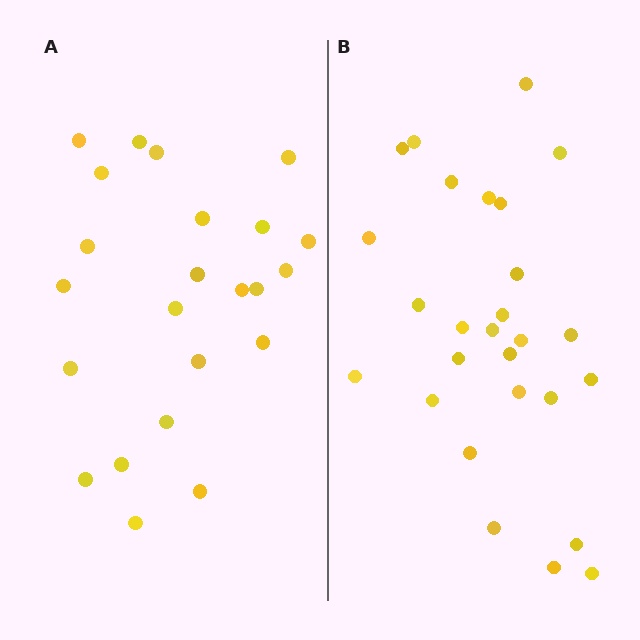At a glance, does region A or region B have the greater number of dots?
Region B (the right region) has more dots.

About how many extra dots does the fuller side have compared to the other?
Region B has about 4 more dots than region A.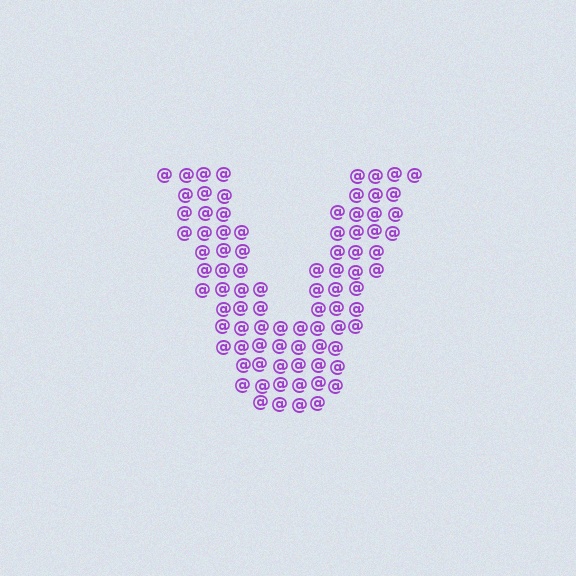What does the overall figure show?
The overall figure shows the letter V.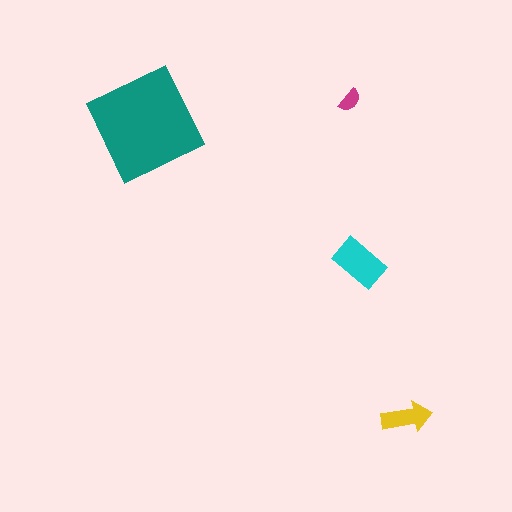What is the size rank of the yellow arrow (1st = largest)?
3rd.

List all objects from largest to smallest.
The teal square, the cyan rectangle, the yellow arrow, the magenta semicircle.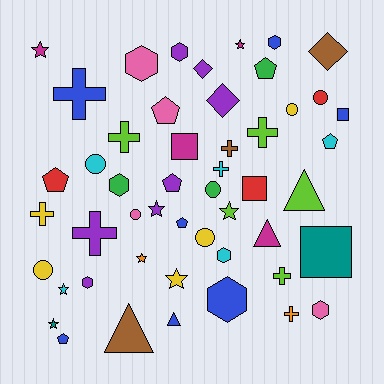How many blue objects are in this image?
There are 7 blue objects.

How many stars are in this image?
There are 8 stars.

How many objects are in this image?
There are 50 objects.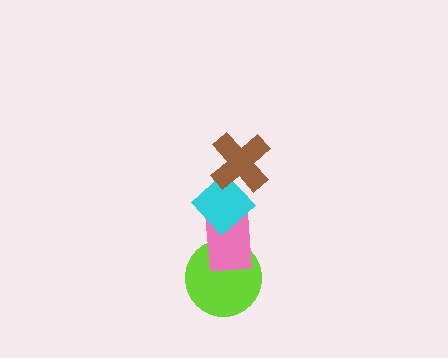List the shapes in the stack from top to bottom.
From top to bottom: the brown cross, the cyan diamond, the pink rectangle, the lime circle.